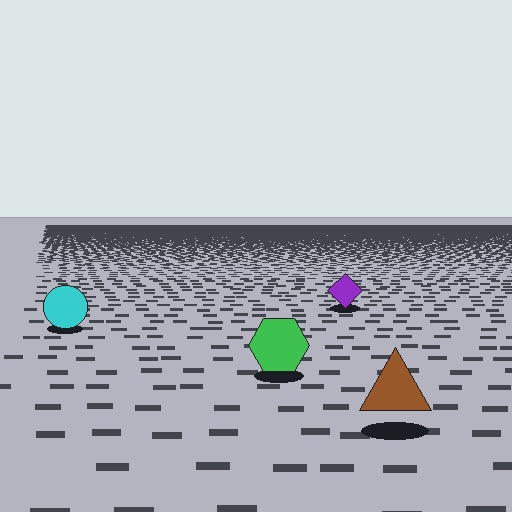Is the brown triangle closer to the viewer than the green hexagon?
Yes. The brown triangle is closer — you can tell from the texture gradient: the ground texture is coarser near it.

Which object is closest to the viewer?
The brown triangle is closest. The texture marks near it are larger and more spread out.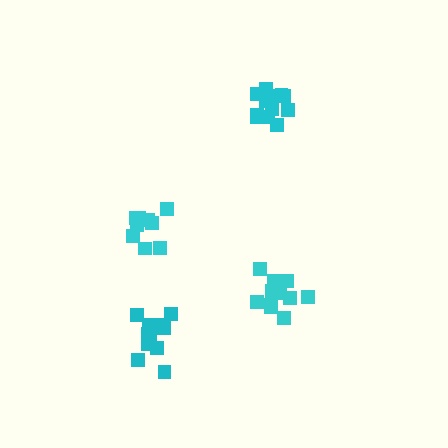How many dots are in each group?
Group 1: 11 dots, Group 2: 9 dots, Group 3: 11 dots, Group 4: 12 dots (43 total).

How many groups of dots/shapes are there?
There are 4 groups.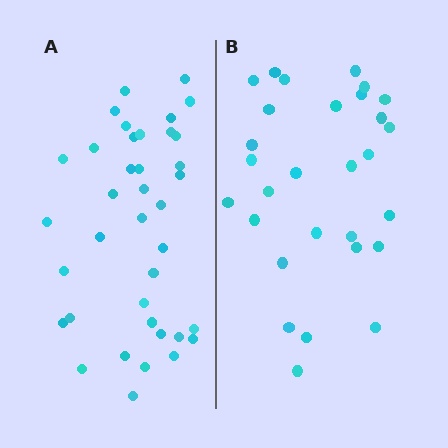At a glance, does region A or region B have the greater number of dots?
Region A (the left region) has more dots.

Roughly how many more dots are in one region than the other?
Region A has roughly 8 or so more dots than region B.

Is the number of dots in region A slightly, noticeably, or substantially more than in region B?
Region A has noticeably more, but not dramatically so. The ratio is roughly 1.3 to 1.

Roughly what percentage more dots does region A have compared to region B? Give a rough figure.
About 30% more.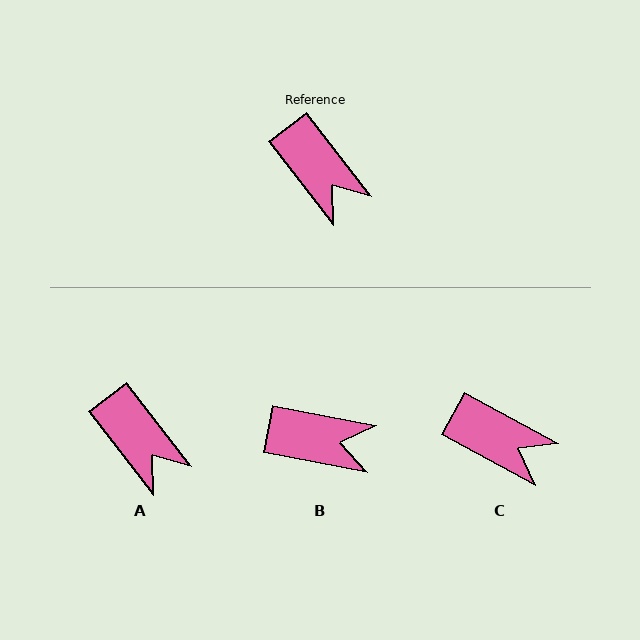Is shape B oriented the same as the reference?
No, it is off by about 42 degrees.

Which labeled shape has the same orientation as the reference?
A.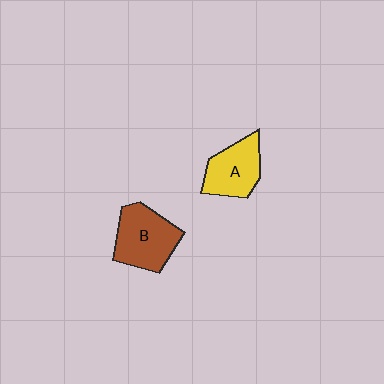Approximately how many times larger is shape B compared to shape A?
Approximately 1.2 times.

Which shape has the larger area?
Shape B (brown).